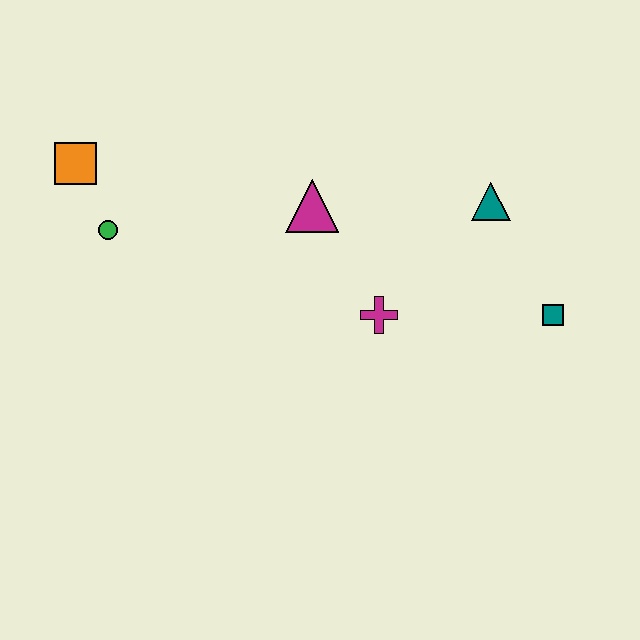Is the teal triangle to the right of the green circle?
Yes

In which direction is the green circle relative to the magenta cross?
The green circle is to the left of the magenta cross.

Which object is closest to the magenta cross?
The magenta triangle is closest to the magenta cross.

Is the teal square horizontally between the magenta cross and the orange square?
No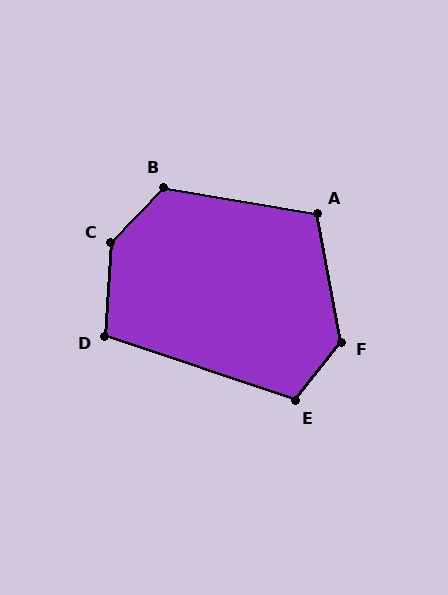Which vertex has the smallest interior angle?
D, at approximately 105 degrees.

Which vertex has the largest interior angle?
C, at approximately 140 degrees.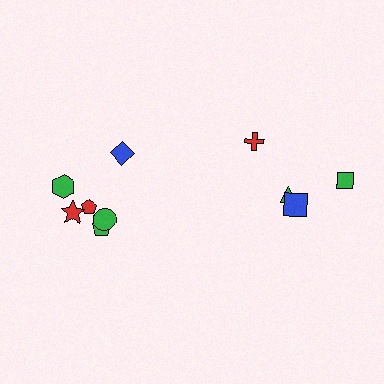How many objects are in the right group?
There are 4 objects.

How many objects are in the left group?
There are 6 objects.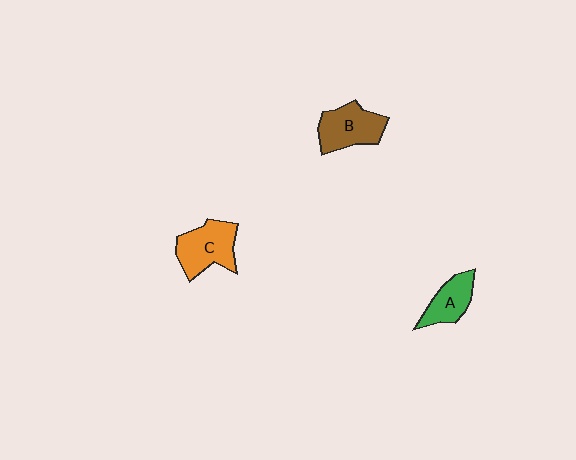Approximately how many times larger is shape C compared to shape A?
Approximately 1.4 times.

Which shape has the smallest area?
Shape A (green).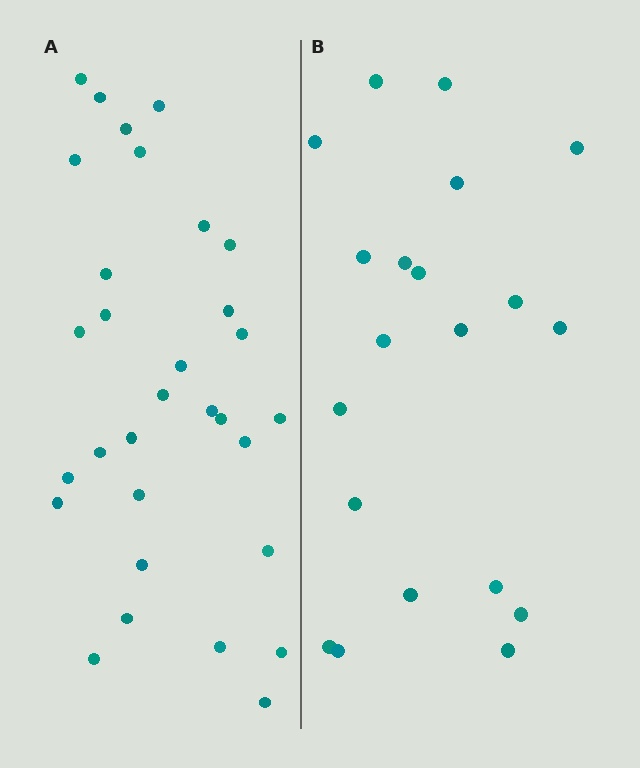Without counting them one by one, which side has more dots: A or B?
Region A (the left region) has more dots.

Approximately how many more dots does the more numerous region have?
Region A has roughly 12 or so more dots than region B.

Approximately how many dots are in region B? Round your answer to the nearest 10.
About 20 dots.